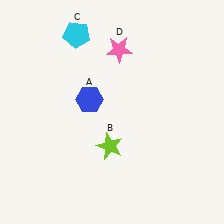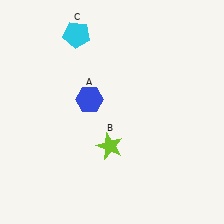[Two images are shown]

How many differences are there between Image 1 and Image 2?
There is 1 difference between the two images.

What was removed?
The pink star (D) was removed in Image 2.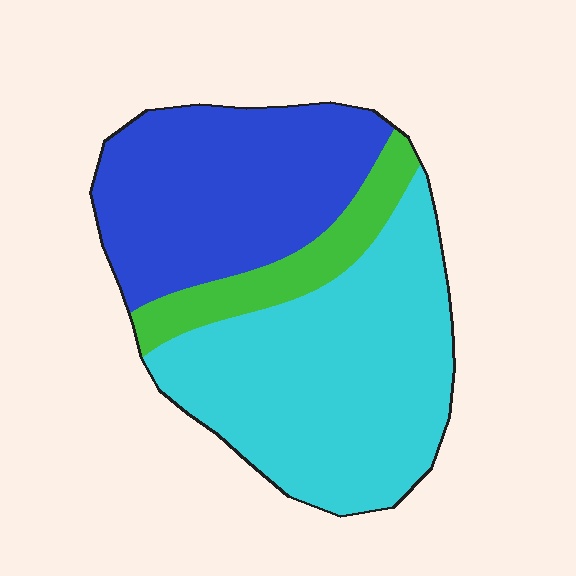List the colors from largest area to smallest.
From largest to smallest: cyan, blue, green.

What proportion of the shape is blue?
Blue takes up between a third and a half of the shape.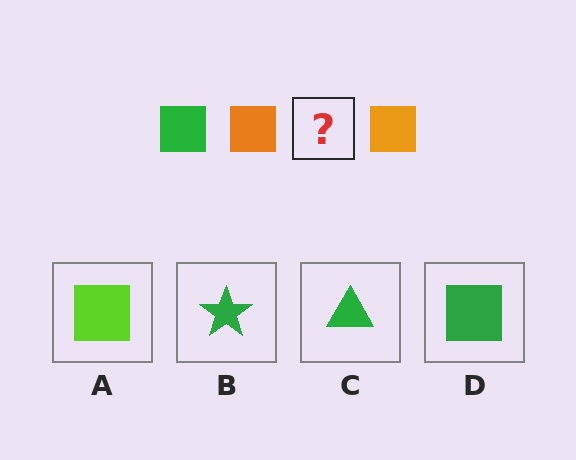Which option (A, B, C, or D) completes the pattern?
D.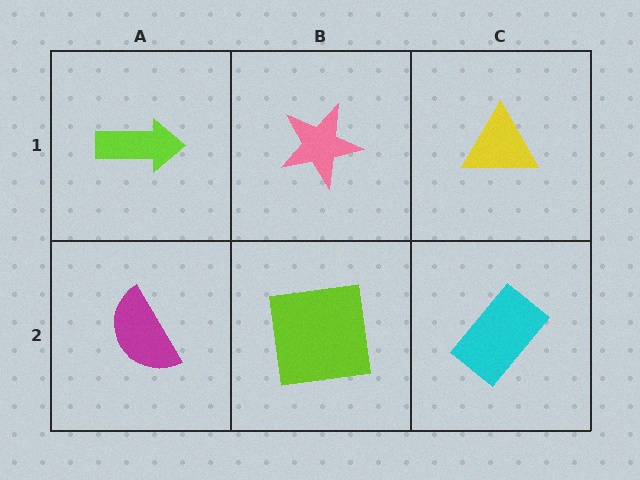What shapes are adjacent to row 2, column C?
A yellow triangle (row 1, column C), a lime square (row 2, column B).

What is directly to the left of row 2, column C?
A lime square.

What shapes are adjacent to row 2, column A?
A lime arrow (row 1, column A), a lime square (row 2, column B).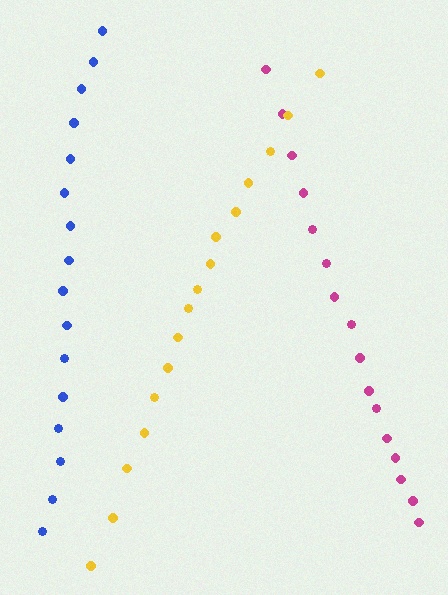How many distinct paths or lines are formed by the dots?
There are 3 distinct paths.